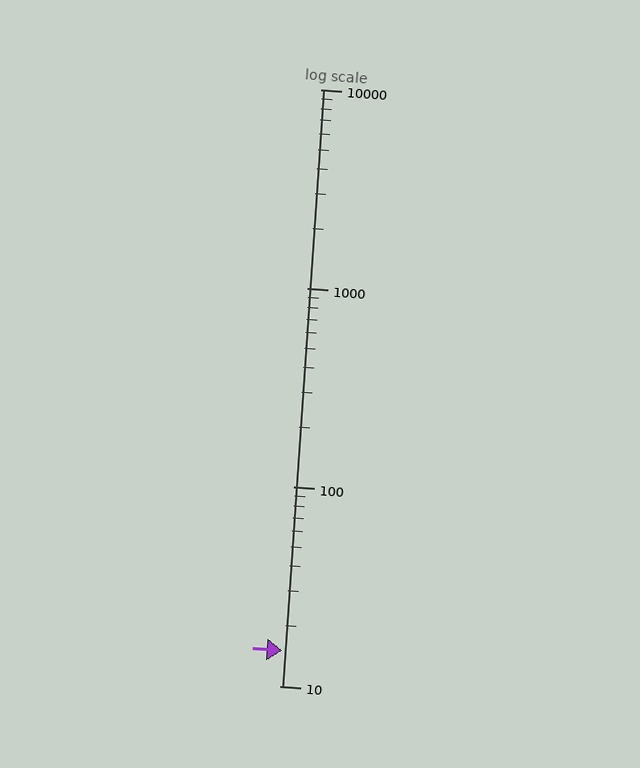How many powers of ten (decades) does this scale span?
The scale spans 3 decades, from 10 to 10000.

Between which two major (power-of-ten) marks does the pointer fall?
The pointer is between 10 and 100.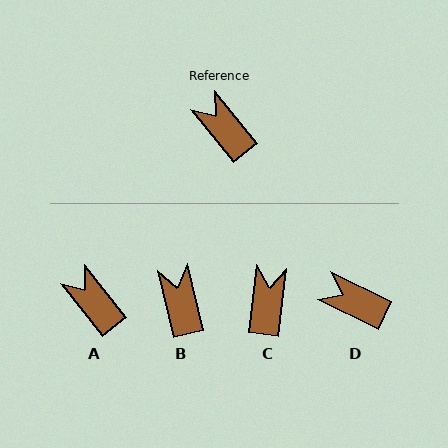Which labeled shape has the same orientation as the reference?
A.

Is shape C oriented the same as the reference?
No, it is off by about 45 degrees.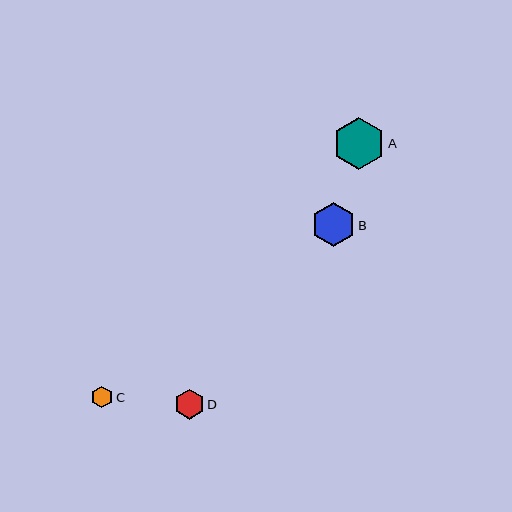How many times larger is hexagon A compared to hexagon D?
Hexagon A is approximately 1.8 times the size of hexagon D.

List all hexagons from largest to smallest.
From largest to smallest: A, B, D, C.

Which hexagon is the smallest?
Hexagon C is the smallest with a size of approximately 22 pixels.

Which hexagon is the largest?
Hexagon A is the largest with a size of approximately 53 pixels.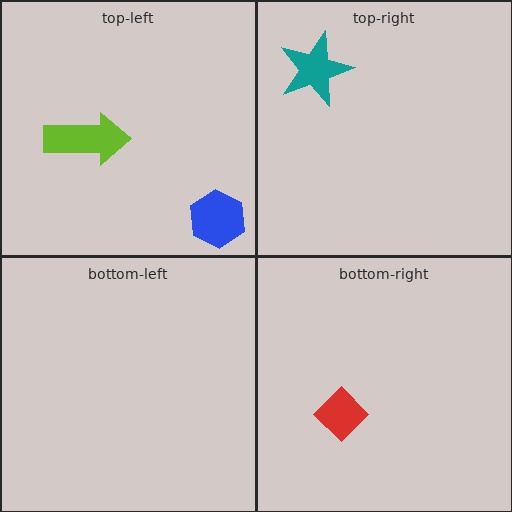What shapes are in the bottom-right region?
The red diamond.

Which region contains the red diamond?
The bottom-right region.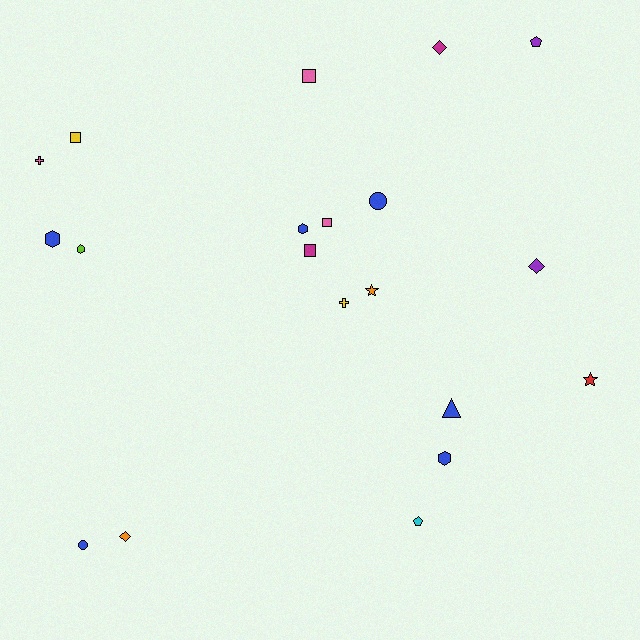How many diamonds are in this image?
There are 3 diamonds.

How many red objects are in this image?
There is 1 red object.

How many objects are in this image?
There are 20 objects.